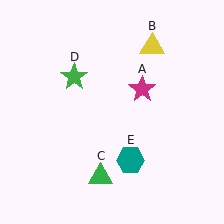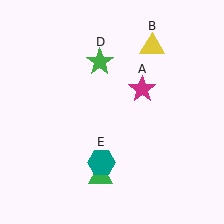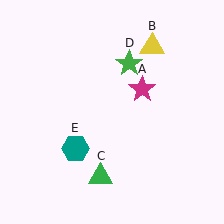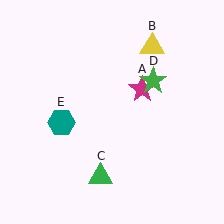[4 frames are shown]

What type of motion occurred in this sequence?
The green star (object D), teal hexagon (object E) rotated clockwise around the center of the scene.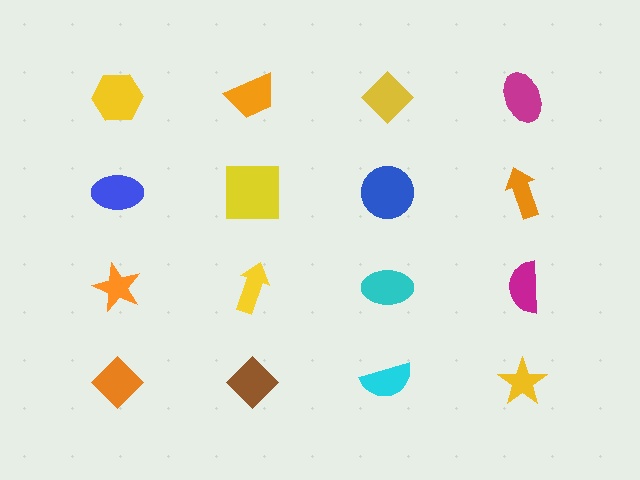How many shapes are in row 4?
4 shapes.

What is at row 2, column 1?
A blue ellipse.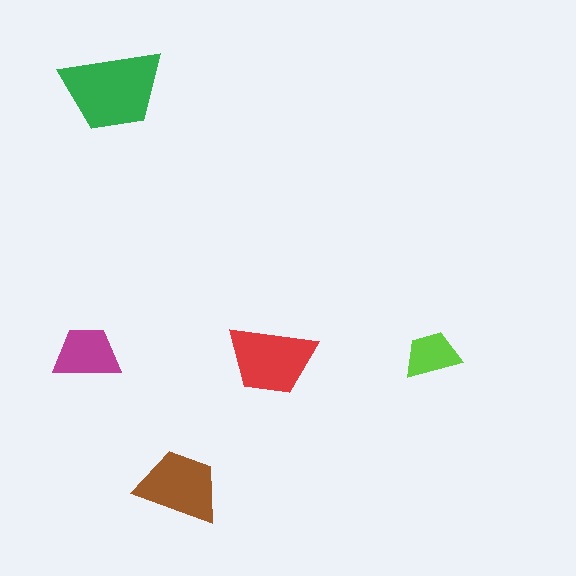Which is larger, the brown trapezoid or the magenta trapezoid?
The brown one.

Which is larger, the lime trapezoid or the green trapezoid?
The green one.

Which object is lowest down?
The brown trapezoid is bottommost.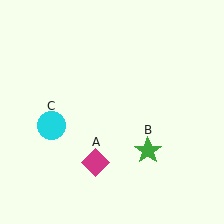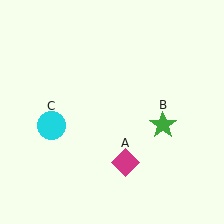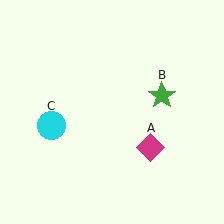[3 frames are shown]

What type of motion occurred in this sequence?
The magenta diamond (object A), green star (object B) rotated counterclockwise around the center of the scene.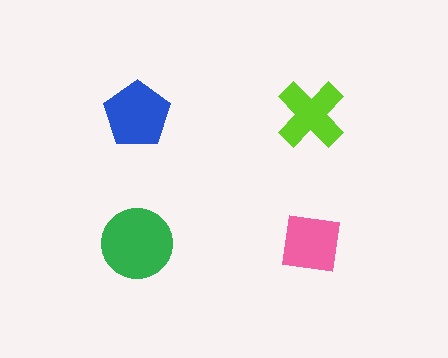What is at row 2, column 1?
A green circle.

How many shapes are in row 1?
2 shapes.